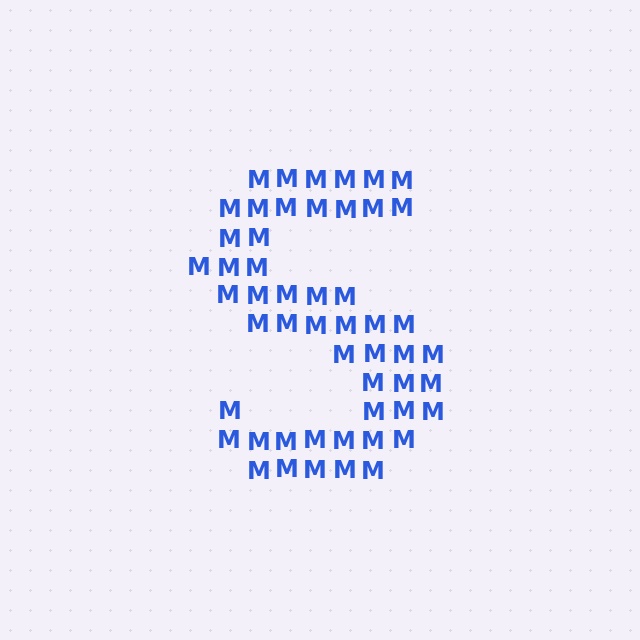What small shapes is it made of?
It is made of small letter M's.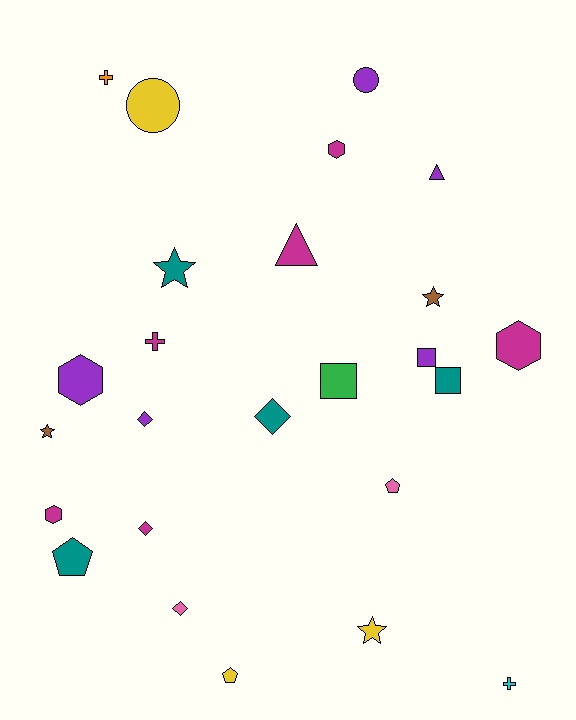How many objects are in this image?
There are 25 objects.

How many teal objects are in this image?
There are 4 teal objects.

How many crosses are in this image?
There are 3 crosses.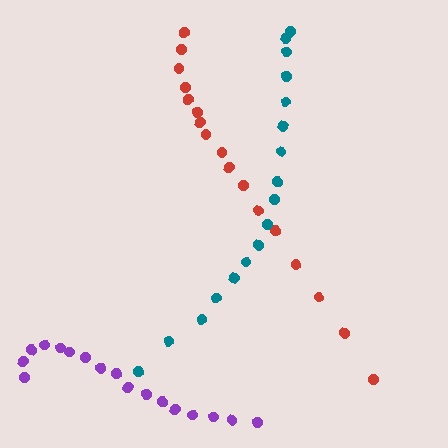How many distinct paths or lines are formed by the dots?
There are 3 distinct paths.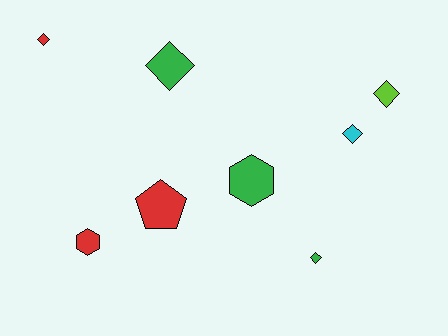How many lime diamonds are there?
There is 1 lime diamond.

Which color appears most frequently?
Red, with 3 objects.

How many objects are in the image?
There are 8 objects.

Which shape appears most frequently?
Diamond, with 5 objects.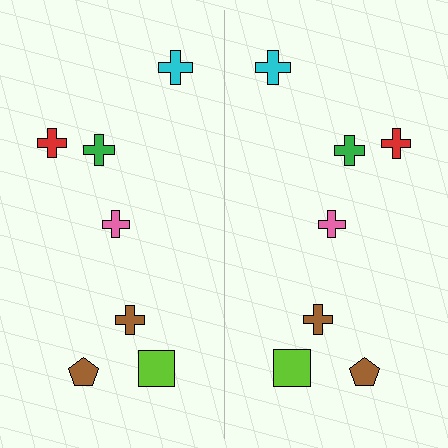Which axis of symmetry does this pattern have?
The pattern has a vertical axis of symmetry running through the center of the image.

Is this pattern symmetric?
Yes, this pattern has bilateral (reflection) symmetry.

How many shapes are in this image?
There are 14 shapes in this image.